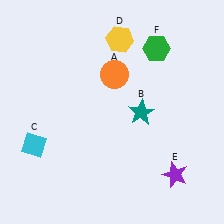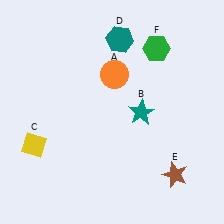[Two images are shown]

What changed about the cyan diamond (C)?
In Image 1, C is cyan. In Image 2, it changed to yellow.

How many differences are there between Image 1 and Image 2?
There are 3 differences between the two images.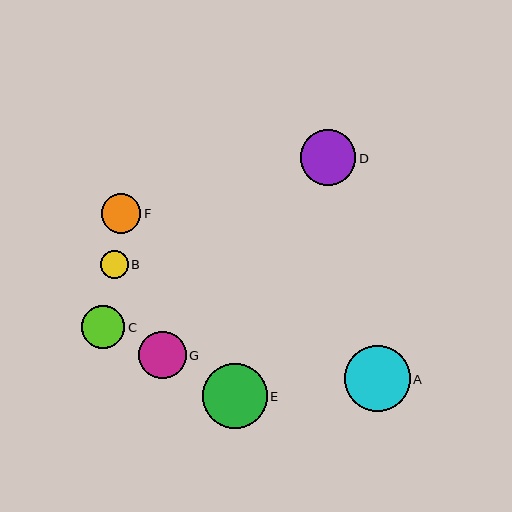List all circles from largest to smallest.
From largest to smallest: A, E, D, G, C, F, B.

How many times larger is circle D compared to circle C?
Circle D is approximately 1.3 times the size of circle C.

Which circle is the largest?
Circle A is the largest with a size of approximately 66 pixels.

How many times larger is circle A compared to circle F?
Circle A is approximately 1.7 times the size of circle F.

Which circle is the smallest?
Circle B is the smallest with a size of approximately 28 pixels.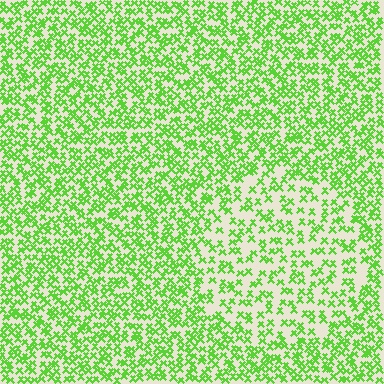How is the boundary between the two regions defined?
The boundary is defined by a change in element density (approximately 1.8x ratio). All elements are the same color, size, and shape.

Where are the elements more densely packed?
The elements are more densely packed outside the circle boundary.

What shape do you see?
I see a circle.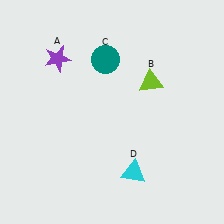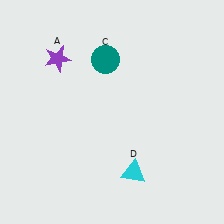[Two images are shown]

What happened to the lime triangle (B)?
The lime triangle (B) was removed in Image 2. It was in the top-right area of Image 1.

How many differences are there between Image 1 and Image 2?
There is 1 difference between the two images.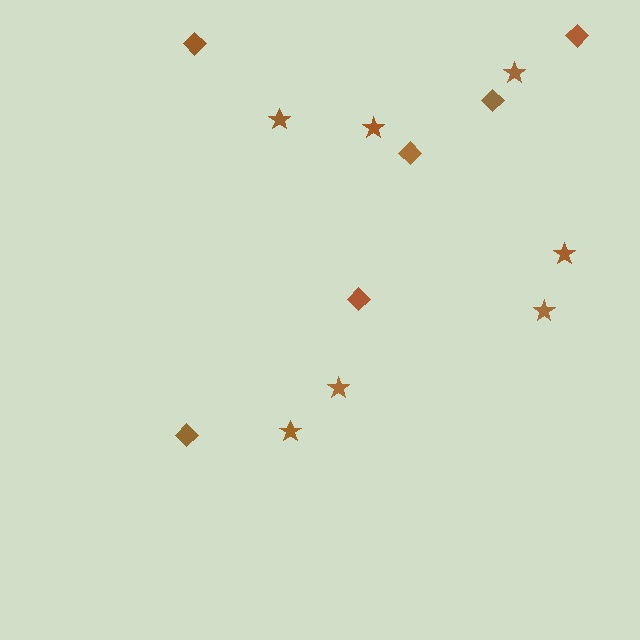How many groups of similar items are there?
There are 2 groups: one group of stars (7) and one group of diamonds (6).